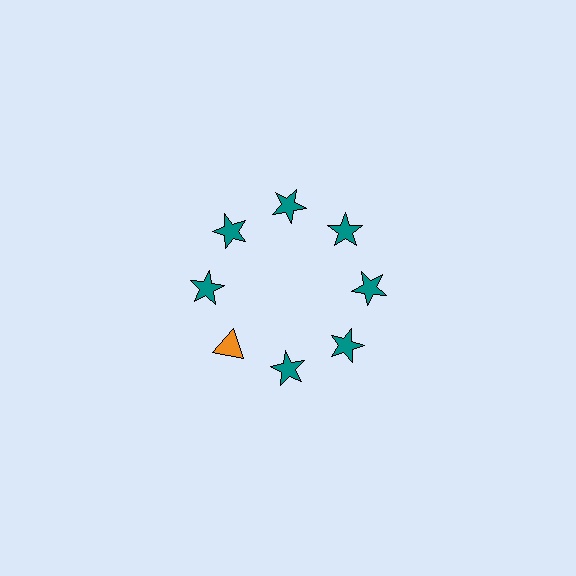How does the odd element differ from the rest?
It differs in both color (orange instead of teal) and shape (triangle instead of star).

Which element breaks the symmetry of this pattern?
The orange triangle at roughly the 8 o'clock position breaks the symmetry. All other shapes are teal stars.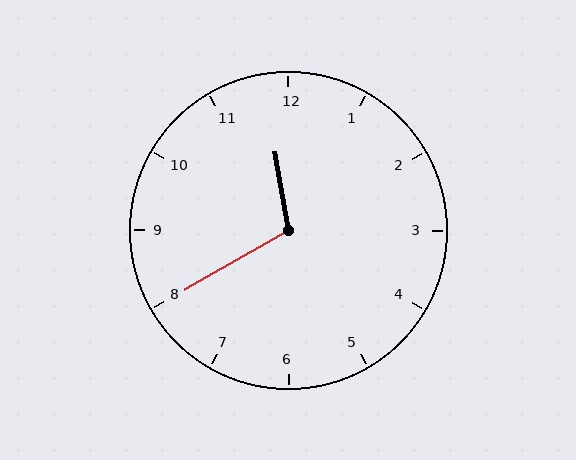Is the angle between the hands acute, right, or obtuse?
It is obtuse.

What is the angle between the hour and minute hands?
Approximately 110 degrees.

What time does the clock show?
11:40.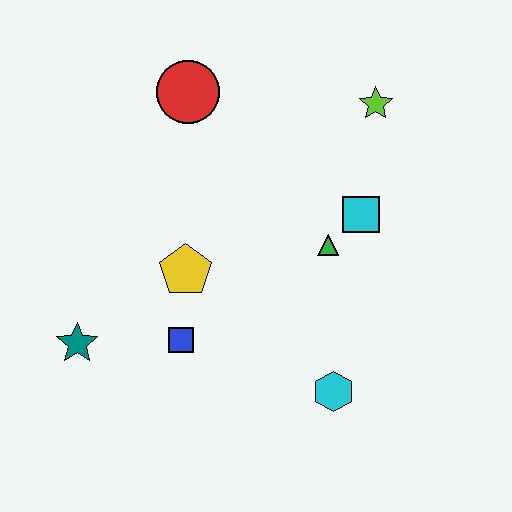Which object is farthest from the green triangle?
The teal star is farthest from the green triangle.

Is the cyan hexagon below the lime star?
Yes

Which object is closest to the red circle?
The yellow pentagon is closest to the red circle.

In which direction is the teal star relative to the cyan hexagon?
The teal star is to the left of the cyan hexagon.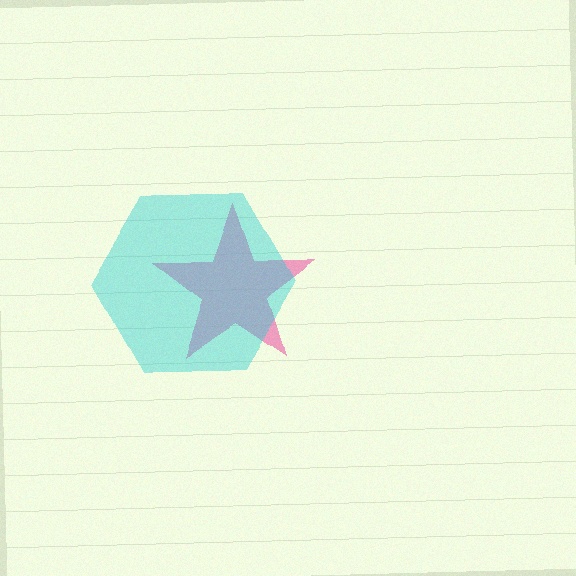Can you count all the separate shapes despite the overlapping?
Yes, there are 2 separate shapes.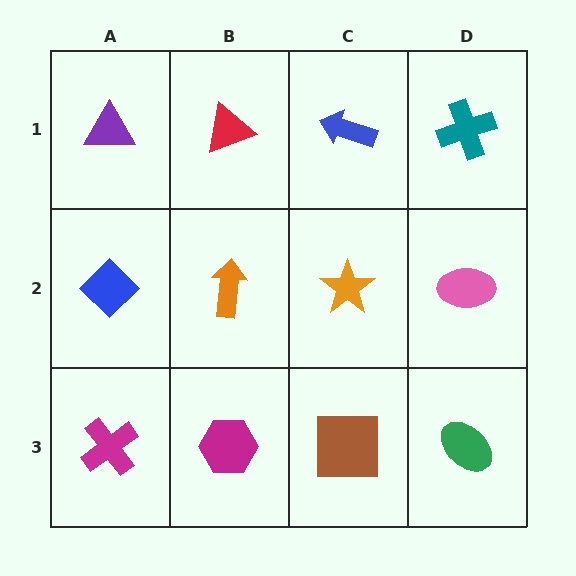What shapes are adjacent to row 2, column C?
A blue arrow (row 1, column C), a brown square (row 3, column C), an orange arrow (row 2, column B), a pink ellipse (row 2, column D).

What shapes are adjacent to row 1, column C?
An orange star (row 2, column C), a red triangle (row 1, column B), a teal cross (row 1, column D).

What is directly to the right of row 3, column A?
A magenta hexagon.